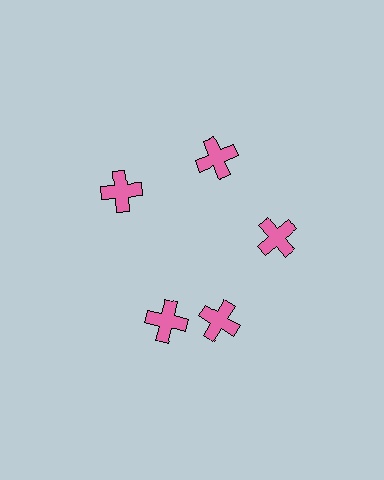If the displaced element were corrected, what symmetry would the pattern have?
It would have 5-fold rotational symmetry — the pattern would map onto itself every 72 degrees.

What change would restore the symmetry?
The symmetry would be restored by rotating it back into even spacing with its neighbors so that all 5 crosses sit at equal angles and equal distance from the center.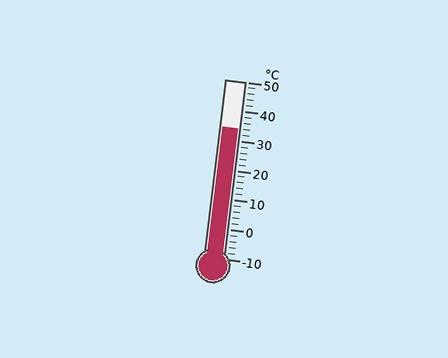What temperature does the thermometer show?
The thermometer shows approximately 34°C.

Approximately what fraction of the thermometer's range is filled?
The thermometer is filled to approximately 75% of its range.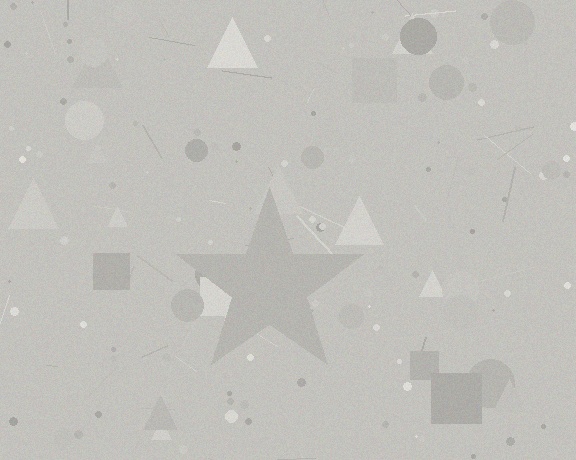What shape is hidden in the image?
A star is hidden in the image.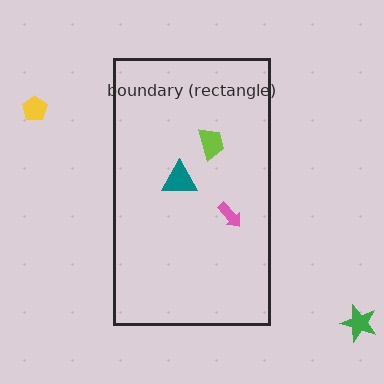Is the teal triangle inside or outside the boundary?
Inside.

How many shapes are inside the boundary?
3 inside, 2 outside.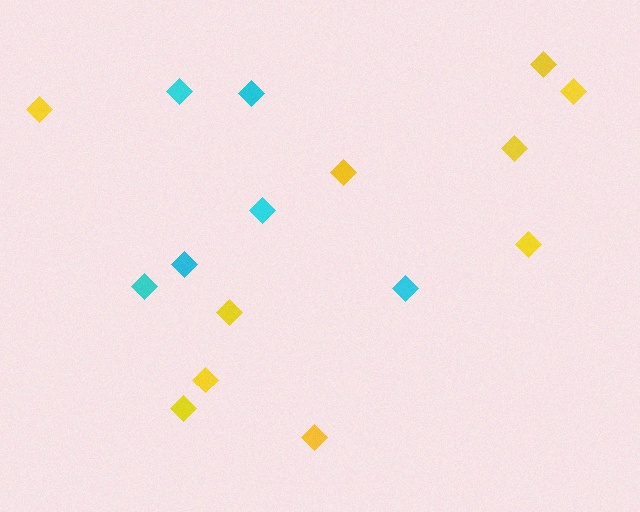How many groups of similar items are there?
There are 2 groups: one group of cyan diamonds (6) and one group of yellow diamonds (10).